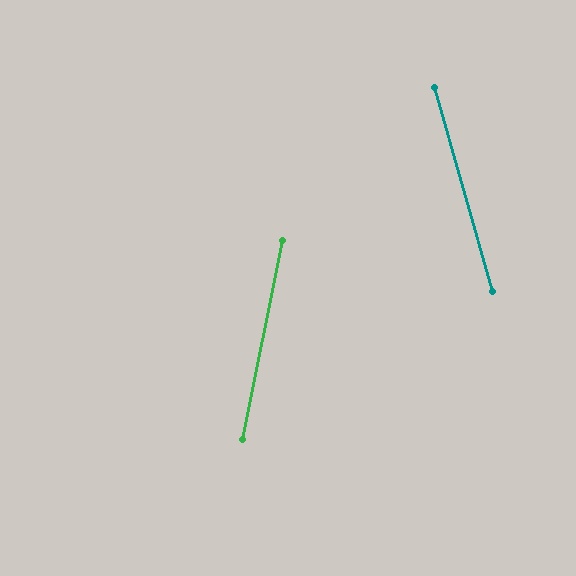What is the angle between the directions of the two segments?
Approximately 28 degrees.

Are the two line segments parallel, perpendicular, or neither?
Neither parallel nor perpendicular — they differ by about 28°.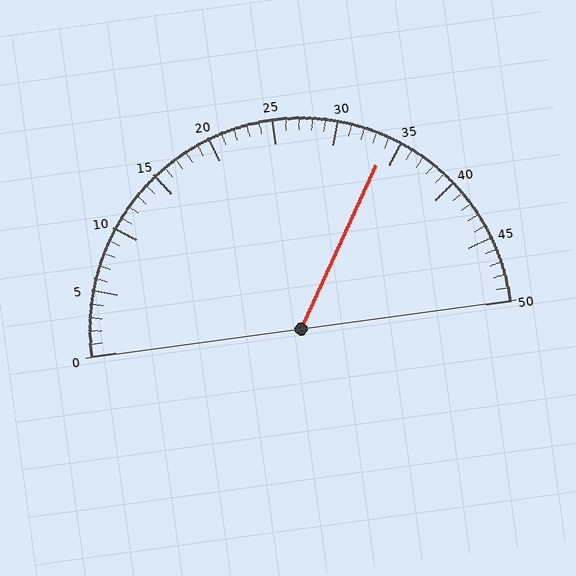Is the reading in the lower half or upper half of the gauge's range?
The reading is in the upper half of the range (0 to 50).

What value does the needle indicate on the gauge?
The needle indicates approximately 34.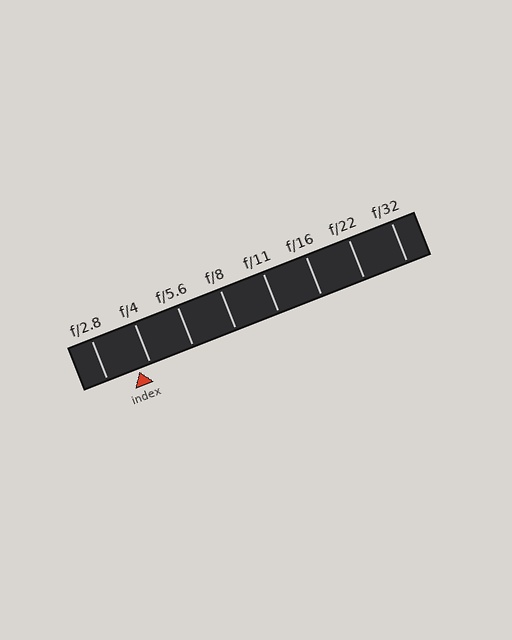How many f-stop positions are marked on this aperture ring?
There are 8 f-stop positions marked.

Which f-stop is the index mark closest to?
The index mark is closest to f/4.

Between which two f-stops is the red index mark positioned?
The index mark is between f/2.8 and f/4.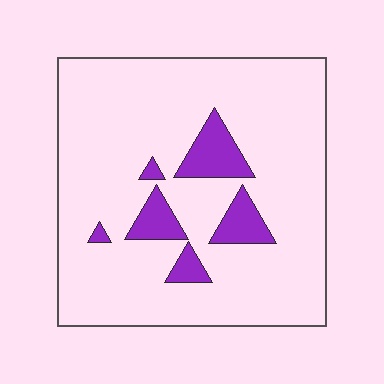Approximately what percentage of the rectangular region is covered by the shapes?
Approximately 10%.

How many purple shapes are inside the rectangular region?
6.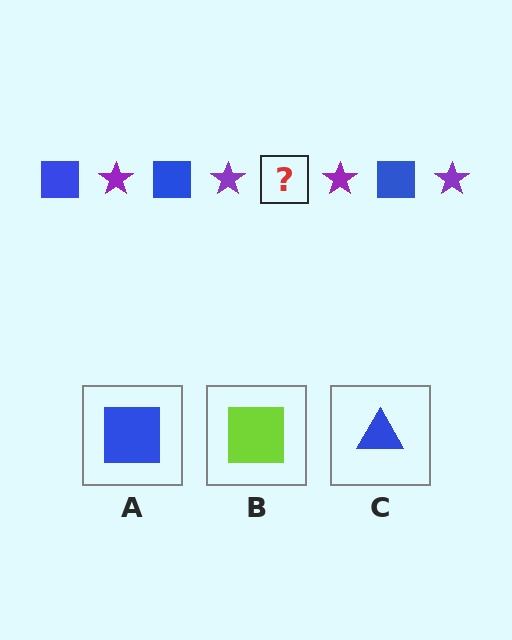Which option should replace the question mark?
Option A.